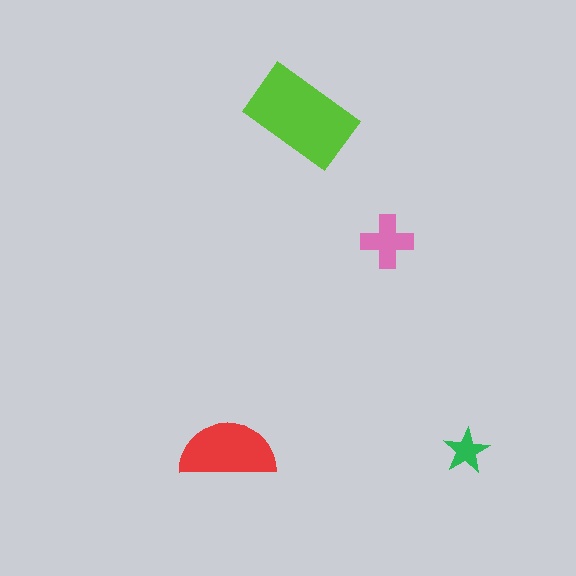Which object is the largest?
The lime rectangle.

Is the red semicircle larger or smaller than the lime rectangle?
Smaller.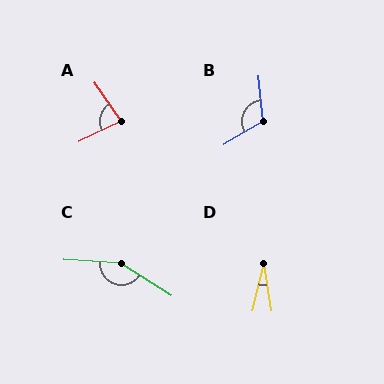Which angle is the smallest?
D, at approximately 23 degrees.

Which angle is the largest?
C, at approximately 151 degrees.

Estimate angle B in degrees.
Approximately 115 degrees.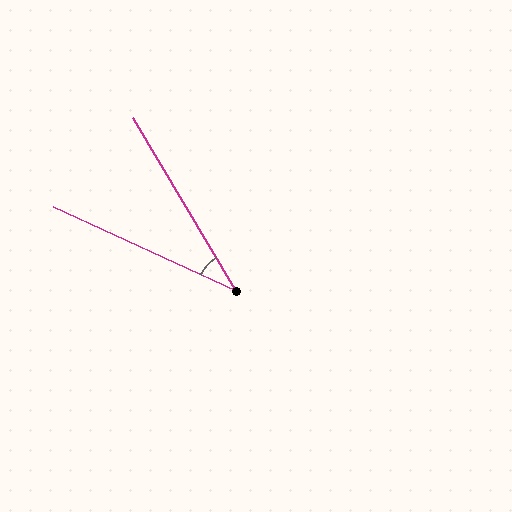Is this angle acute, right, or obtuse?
It is acute.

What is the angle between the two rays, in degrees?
Approximately 34 degrees.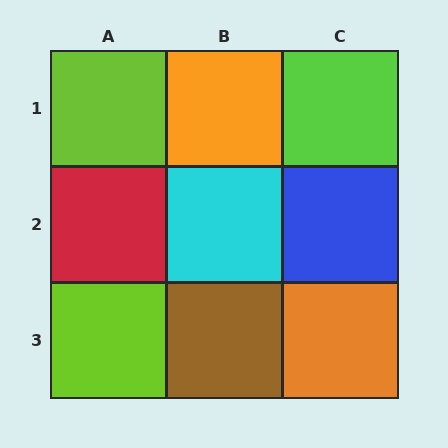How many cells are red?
1 cell is red.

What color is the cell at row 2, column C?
Blue.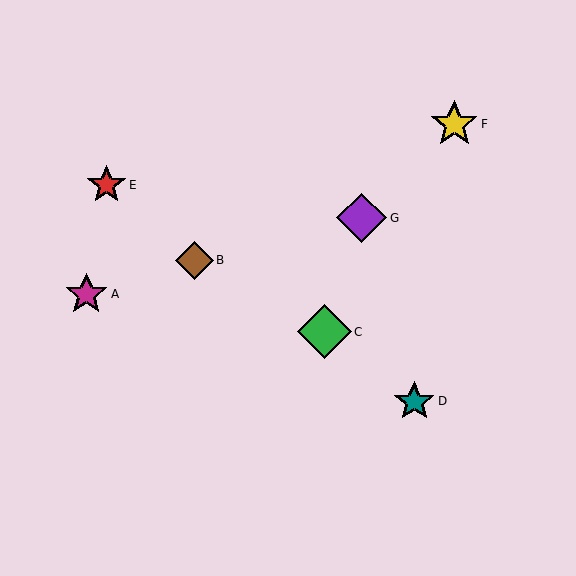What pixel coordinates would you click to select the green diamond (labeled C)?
Click at (324, 332) to select the green diamond C.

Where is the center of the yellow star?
The center of the yellow star is at (454, 124).